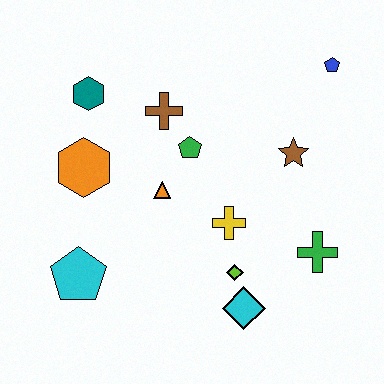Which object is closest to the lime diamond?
The cyan diamond is closest to the lime diamond.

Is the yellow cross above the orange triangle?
No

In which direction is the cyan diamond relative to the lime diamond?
The cyan diamond is below the lime diamond.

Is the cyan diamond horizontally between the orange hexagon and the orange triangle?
No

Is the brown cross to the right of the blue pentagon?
No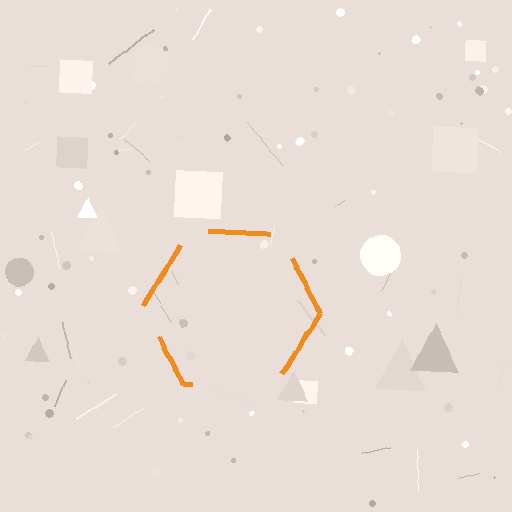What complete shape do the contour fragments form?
The contour fragments form a hexagon.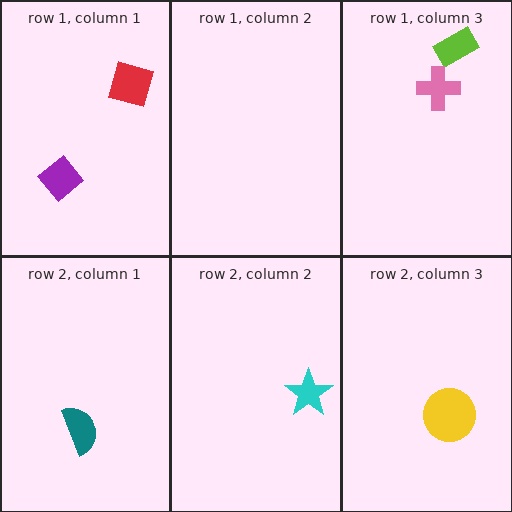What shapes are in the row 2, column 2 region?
The cyan star.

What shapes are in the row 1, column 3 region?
The lime rectangle, the pink cross.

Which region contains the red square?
The row 1, column 1 region.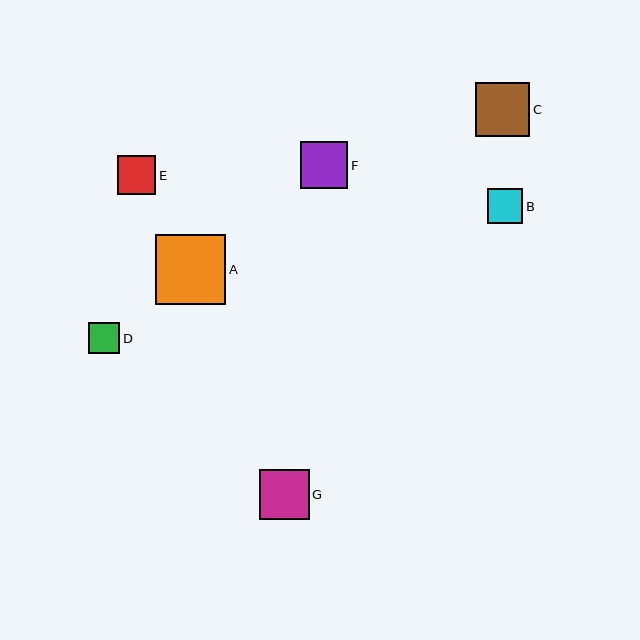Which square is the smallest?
Square D is the smallest with a size of approximately 31 pixels.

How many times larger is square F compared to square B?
Square F is approximately 1.3 times the size of square B.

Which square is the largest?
Square A is the largest with a size of approximately 70 pixels.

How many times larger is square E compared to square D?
Square E is approximately 1.3 times the size of square D.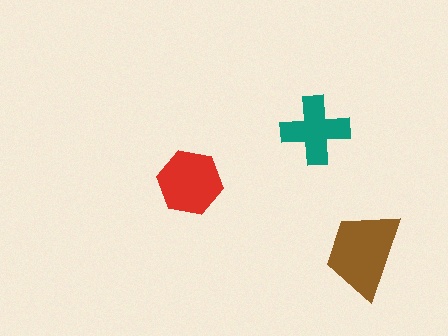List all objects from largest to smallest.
The brown trapezoid, the red hexagon, the teal cross.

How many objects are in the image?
There are 3 objects in the image.